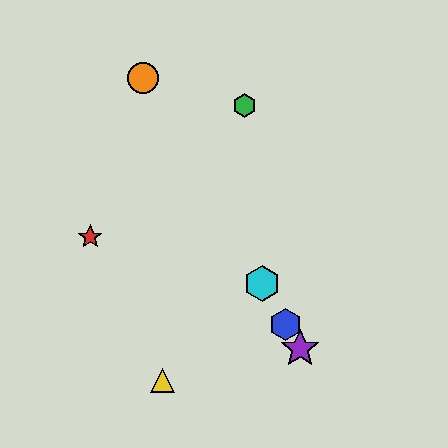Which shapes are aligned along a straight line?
The blue hexagon, the purple star, the orange circle, the cyan hexagon are aligned along a straight line.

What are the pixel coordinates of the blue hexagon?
The blue hexagon is at (286, 324).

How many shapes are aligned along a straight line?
4 shapes (the blue hexagon, the purple star, the orange circle, the cyan hexagon) are aligned along a straight line.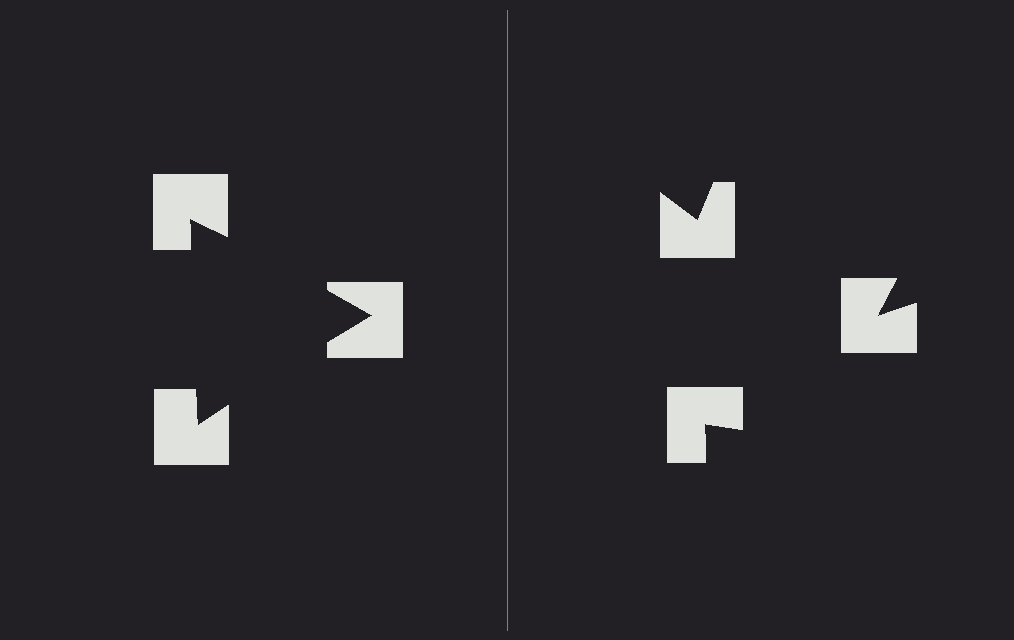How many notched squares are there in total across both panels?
6 — 3 on each side.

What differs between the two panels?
The notched squares are positioned identically on both sides; only the wedge orientations differ. On the left they align to a triangle; on the right they are misaligned.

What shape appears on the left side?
An illusory triangle.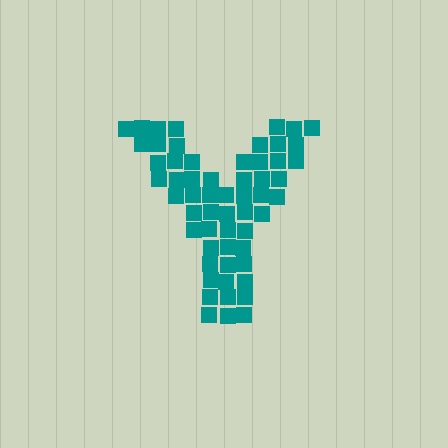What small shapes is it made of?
It is made of small squares.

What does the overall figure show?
The overall figure shows the letter Y.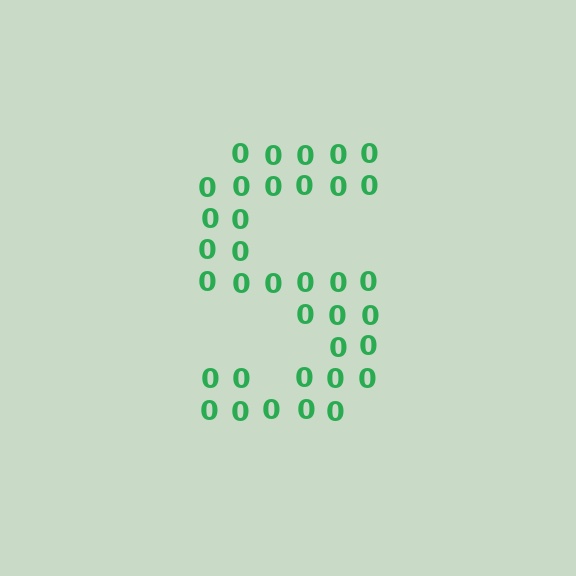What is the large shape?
The large shape is the letter S.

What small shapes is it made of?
It is made of small digit 0's.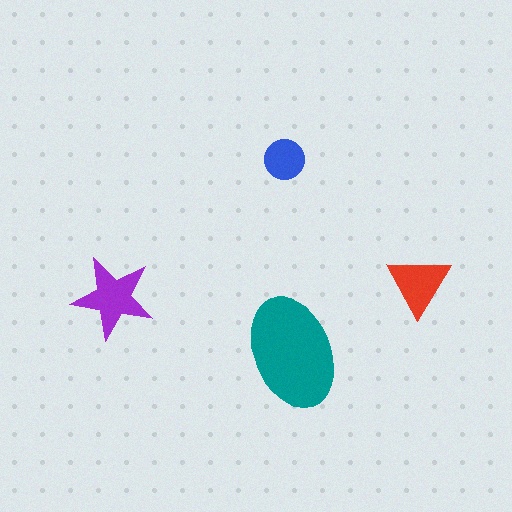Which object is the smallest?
The blue circle.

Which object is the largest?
The teal ellipse.